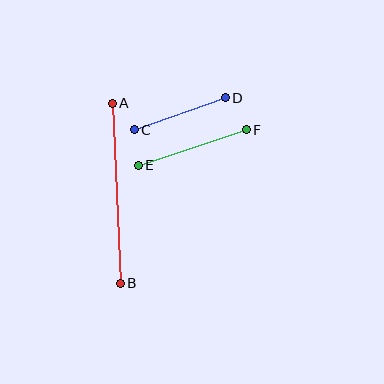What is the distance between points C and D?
The distance is approximately 96 pixels.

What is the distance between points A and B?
The distance is approximately 180 pixels.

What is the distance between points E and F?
The distance is approximately 114 pixels.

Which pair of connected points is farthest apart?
Points A and B are farthest apart.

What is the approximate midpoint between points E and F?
The midpoint is at approximately (192, 147) pixels.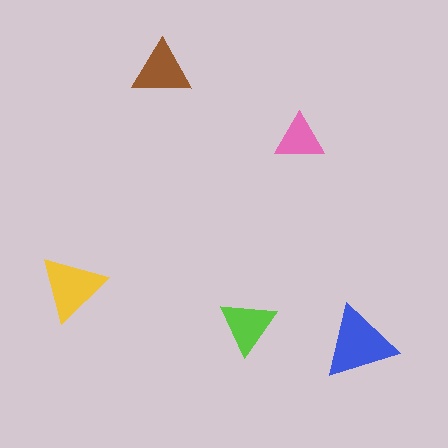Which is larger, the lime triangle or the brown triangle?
The brown one.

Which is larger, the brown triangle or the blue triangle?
The blue one.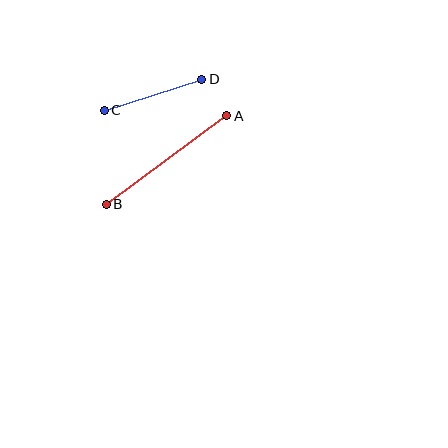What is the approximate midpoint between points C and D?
The midpoint is at approximately (153, 95) pixels.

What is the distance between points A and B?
The distance is approximately 150 pixels.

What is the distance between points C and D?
The distance is approximately 102 pixels.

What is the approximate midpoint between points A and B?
The midpoint is at approximately (166, 160) pixels.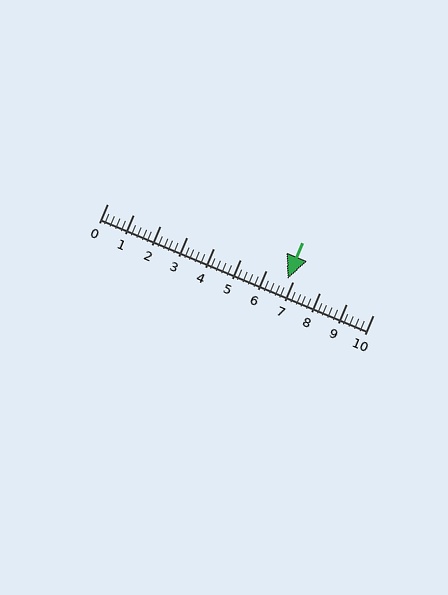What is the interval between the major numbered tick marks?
The major tick marks are spaced 1 units apart.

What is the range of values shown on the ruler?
The ruler shows values from 0 to 10.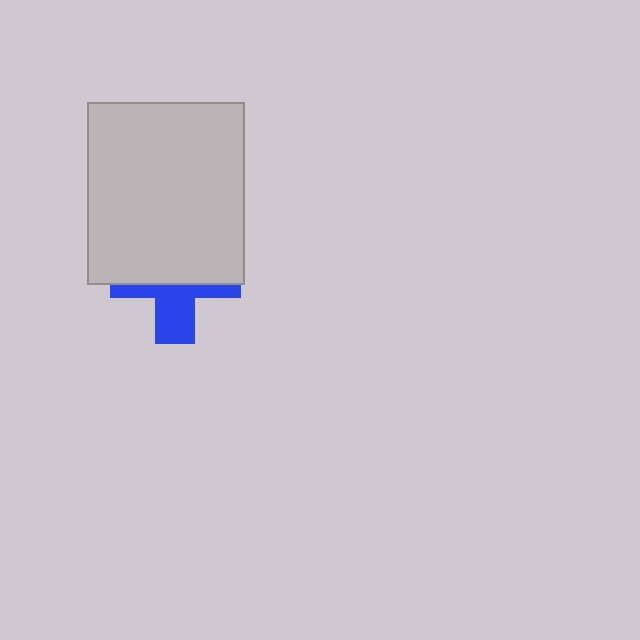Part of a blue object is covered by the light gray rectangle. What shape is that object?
It is a cross.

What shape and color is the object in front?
The object in front is a light gray rectangle.